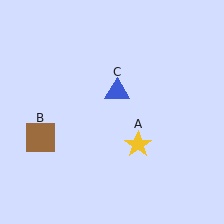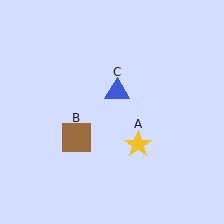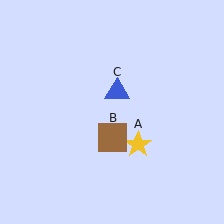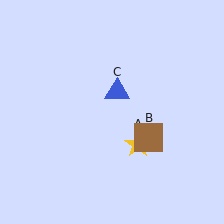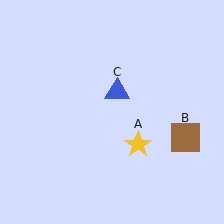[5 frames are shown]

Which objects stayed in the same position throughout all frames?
Yellow star (object A) and blue triangle (object C) remained stationary.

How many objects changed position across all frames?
1 object changed position: brown square (object B).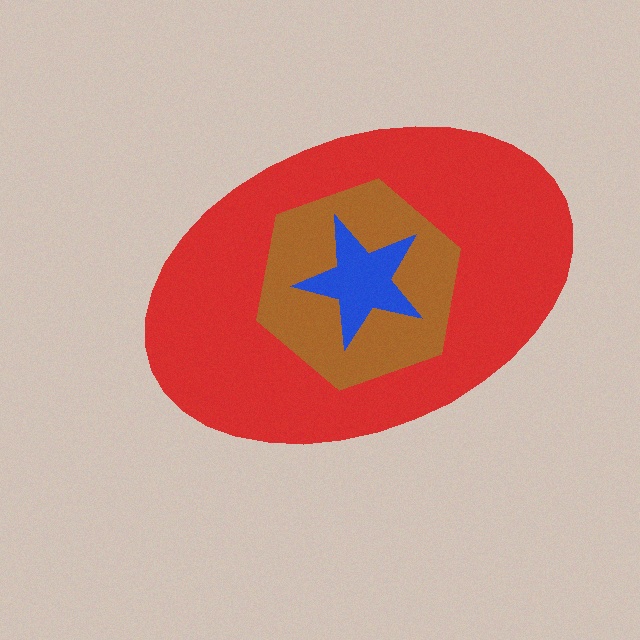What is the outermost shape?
The red ellipse.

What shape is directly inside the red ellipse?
The brown hexagon.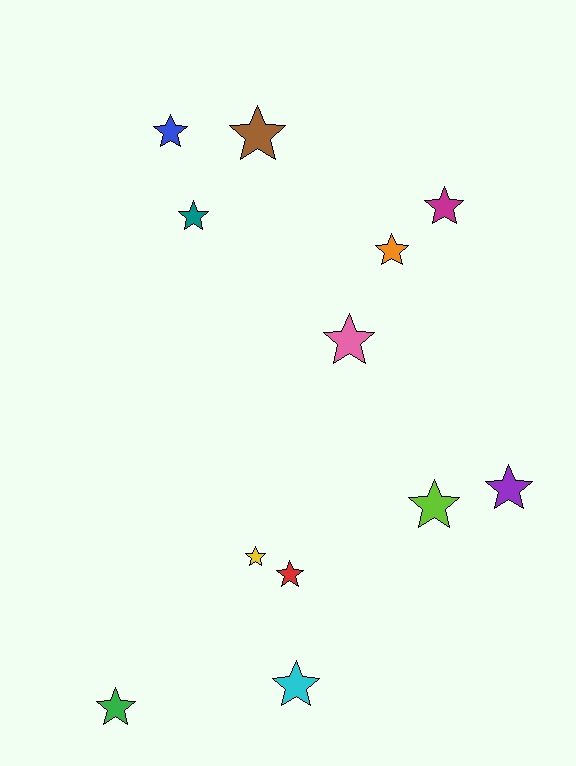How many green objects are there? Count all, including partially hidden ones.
There is 1 green object.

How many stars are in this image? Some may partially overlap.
There are 12 stars.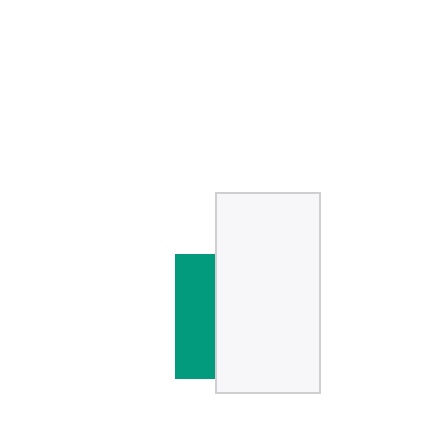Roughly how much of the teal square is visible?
A small part of it is visible (roughly 32%).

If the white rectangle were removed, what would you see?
You would see the complete teal square.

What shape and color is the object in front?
The object in front is a white rectangle.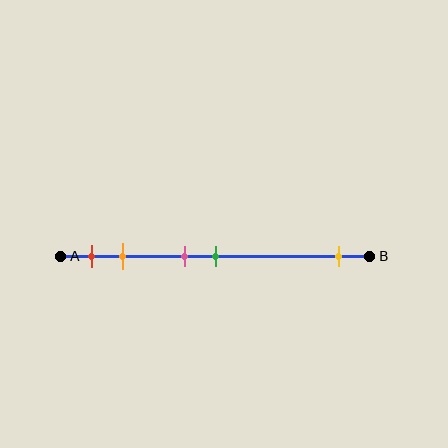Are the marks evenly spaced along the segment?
No, the marks are not evenly spaced.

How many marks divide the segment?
There are 5 marks dividing the segment.